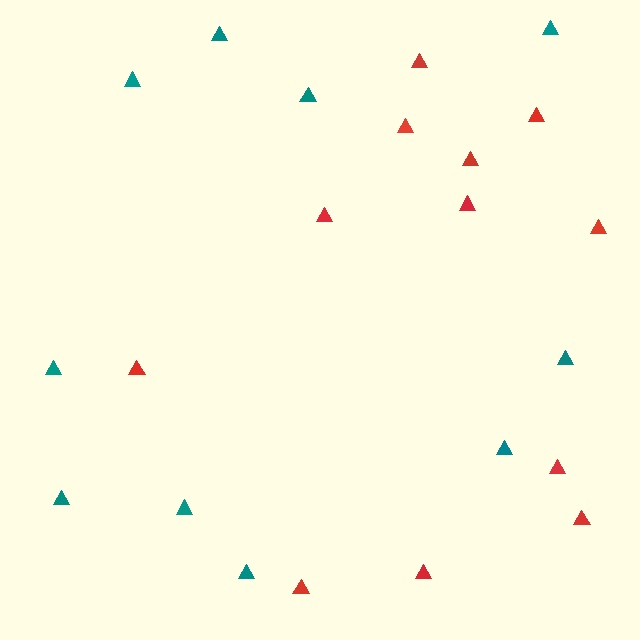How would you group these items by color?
There are 2 groups: one group of teal triangles (10) and one group of red triangles (12).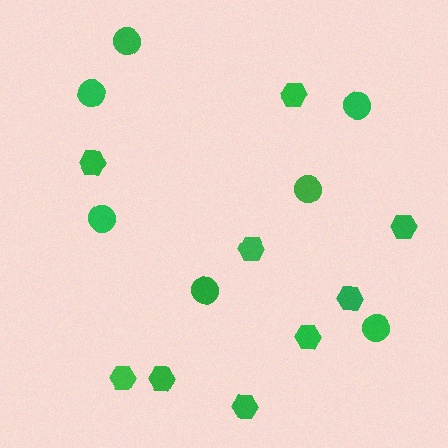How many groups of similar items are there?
There are 2 groups: one group of circles (7) and one group of hexagons (9).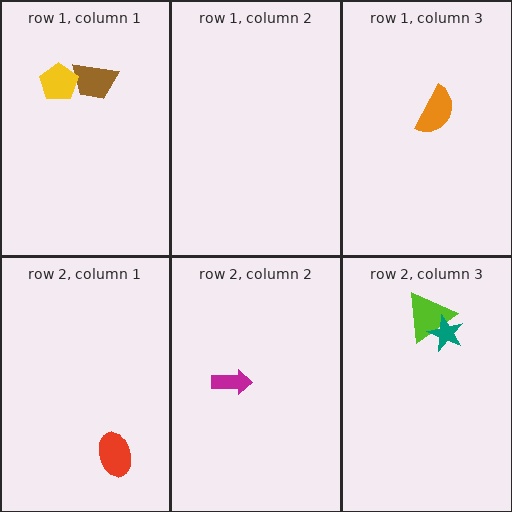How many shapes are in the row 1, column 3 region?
1.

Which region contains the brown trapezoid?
The row 1, column 1 region.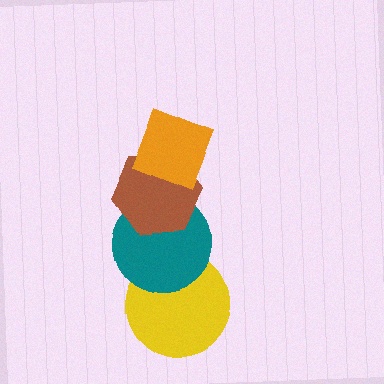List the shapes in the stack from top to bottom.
From top to bottom: the orange diamond, the brown hexagon, the teal circle, the yellow circle.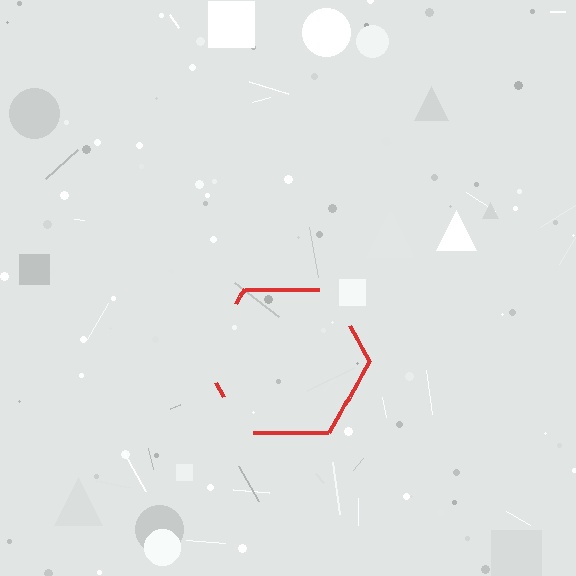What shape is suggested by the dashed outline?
The dashed outline suggests a hexagon.